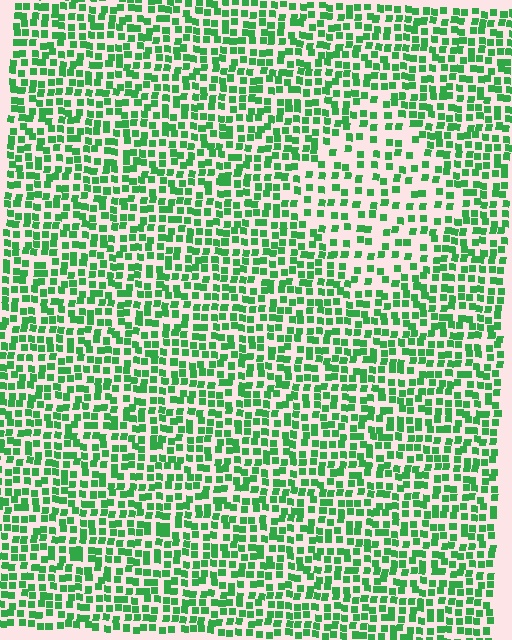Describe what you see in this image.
The image contains small green elements arranged at two different densities. A diamond-shaped region is visible where the elements are less densely packed than the surrounding area.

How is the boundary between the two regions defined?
The boundary is defined by a change in element density (approximately 1.8x ratio). All elements are the same color, size, and shape.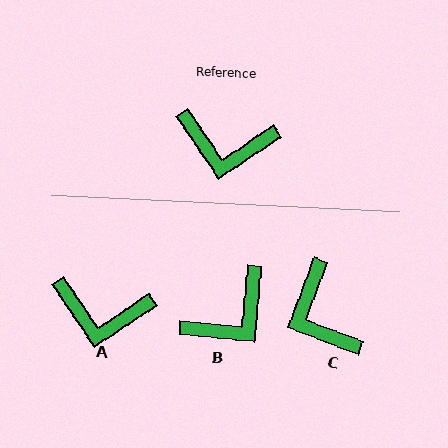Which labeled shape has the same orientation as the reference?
A.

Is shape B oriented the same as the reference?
No, it is off by about 50 degrees.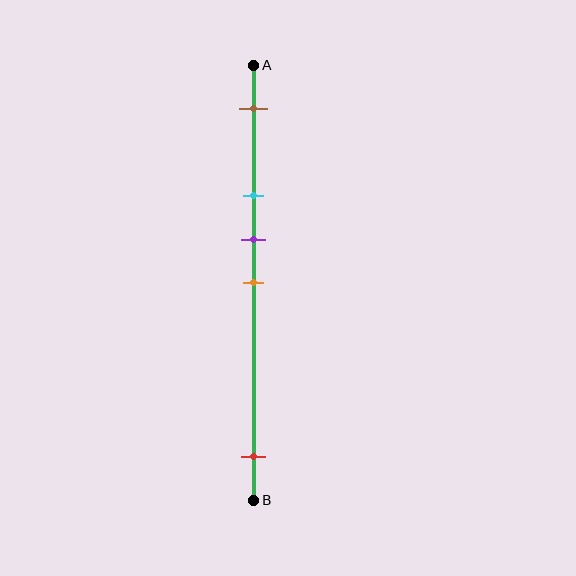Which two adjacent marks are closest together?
The purple and orange marks are the closest adjacent pair.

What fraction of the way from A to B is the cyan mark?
The cyan mark is approximately 30% (0.3) of the way from A to B.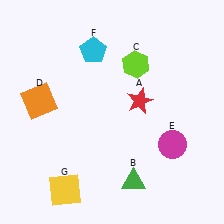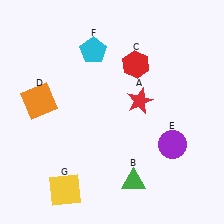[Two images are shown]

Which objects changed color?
C changed from lime to red. E changed from magenta to purple.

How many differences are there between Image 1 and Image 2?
There are 2 differences between the two images.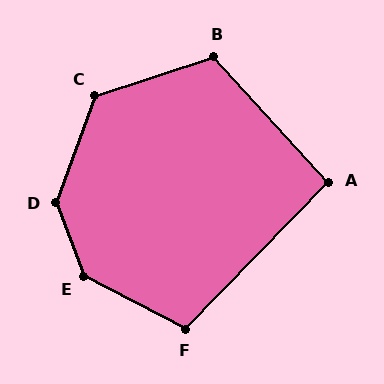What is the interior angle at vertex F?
Approximately 107 degrees (obtuse).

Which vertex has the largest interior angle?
D, at approximately 139 degrees.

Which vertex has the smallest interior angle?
A, at approximately 93 degrees.